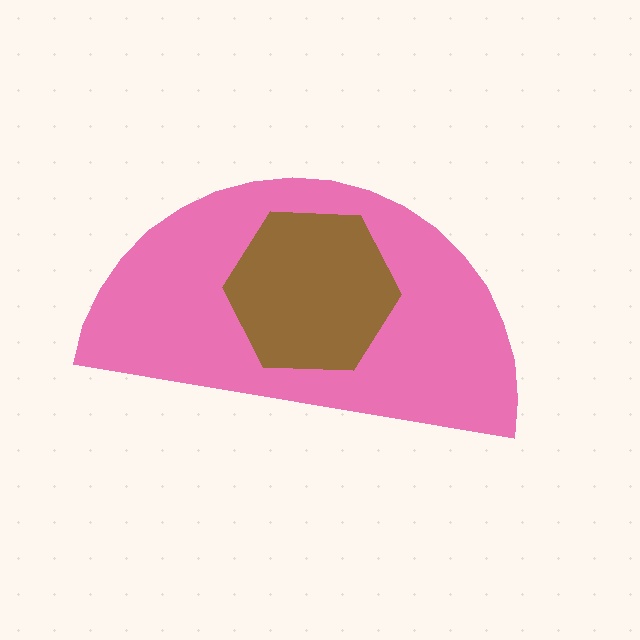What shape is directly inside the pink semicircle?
The brown hexagon.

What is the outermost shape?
The pink semicircle.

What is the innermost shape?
The brown hexagon.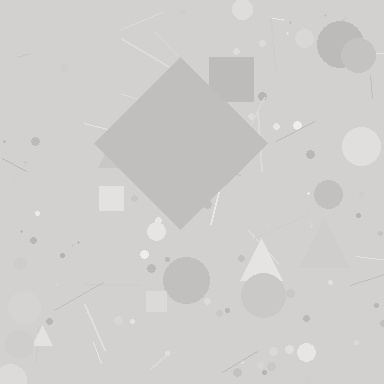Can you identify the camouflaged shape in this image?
The camouflaged shape is a diamond.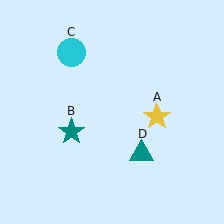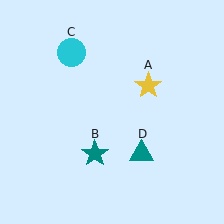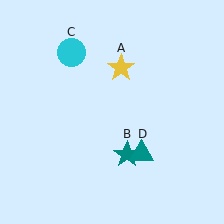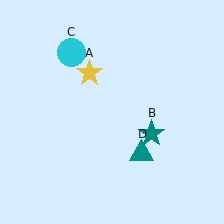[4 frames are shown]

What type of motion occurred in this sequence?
The yellow star (object A), teal star (object B) rotated counterclockwise around the center of the scene.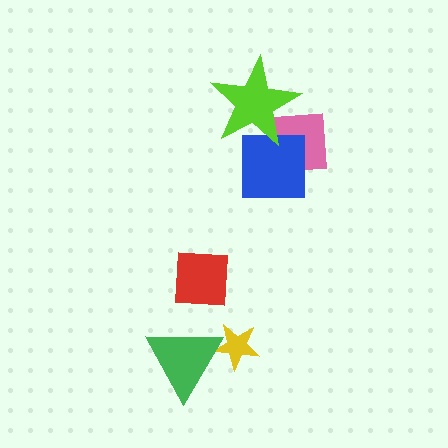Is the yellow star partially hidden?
Yes, it is partially covered by another shape.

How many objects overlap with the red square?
0 objects overlap with the red square.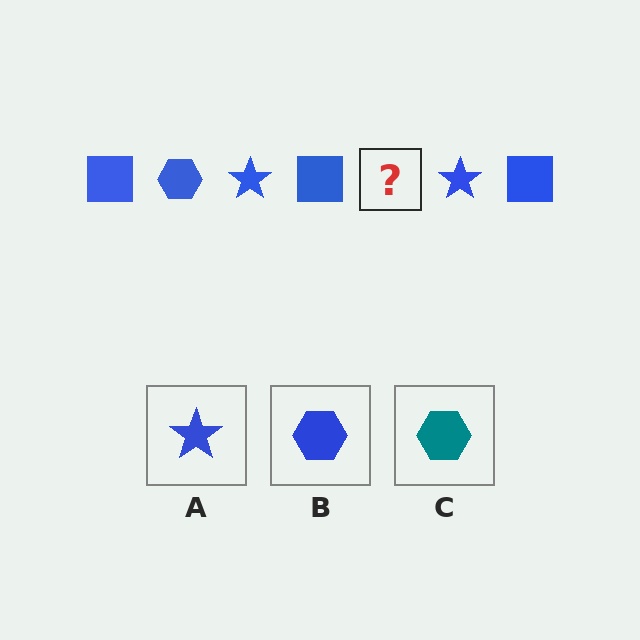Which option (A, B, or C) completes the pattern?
B.